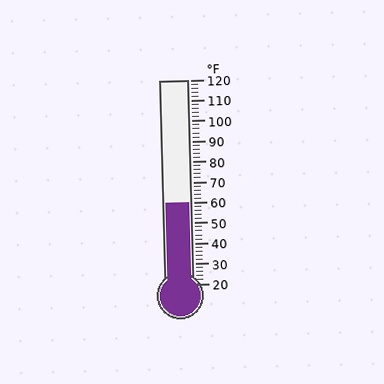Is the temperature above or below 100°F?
The temperature is below 100°F.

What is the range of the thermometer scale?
The thermometer scale ranges from 20°F to 120°F.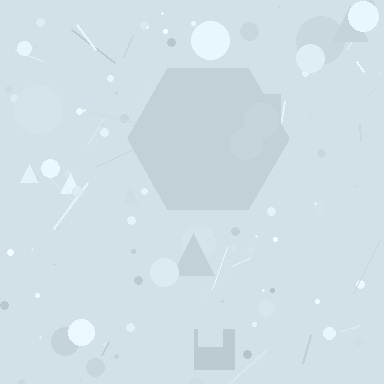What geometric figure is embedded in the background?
A hexagon is embedded in the background.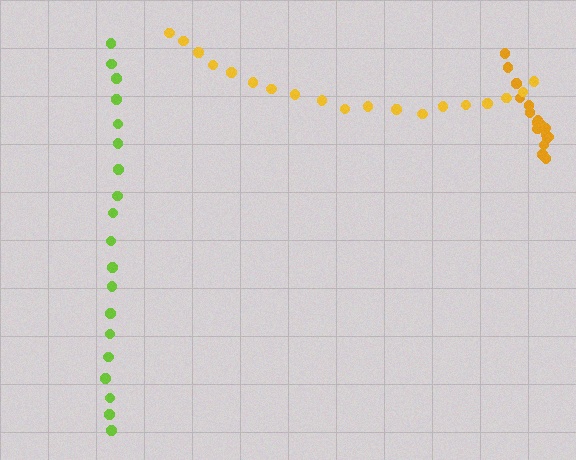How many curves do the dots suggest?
There are 3 distinct paths.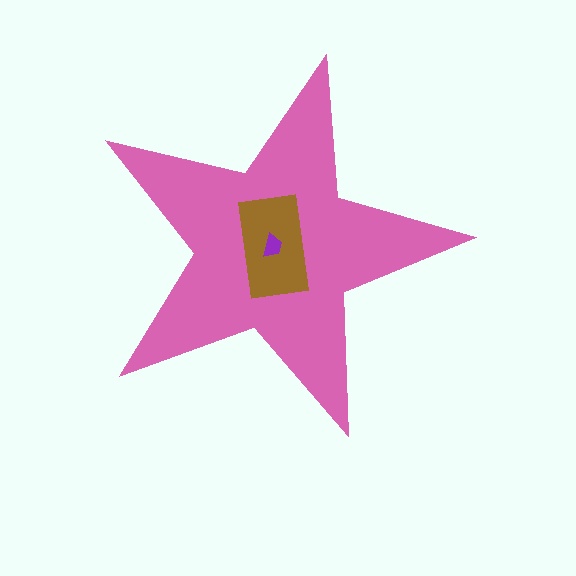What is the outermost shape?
The pink star.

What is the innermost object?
The purple trapezoid.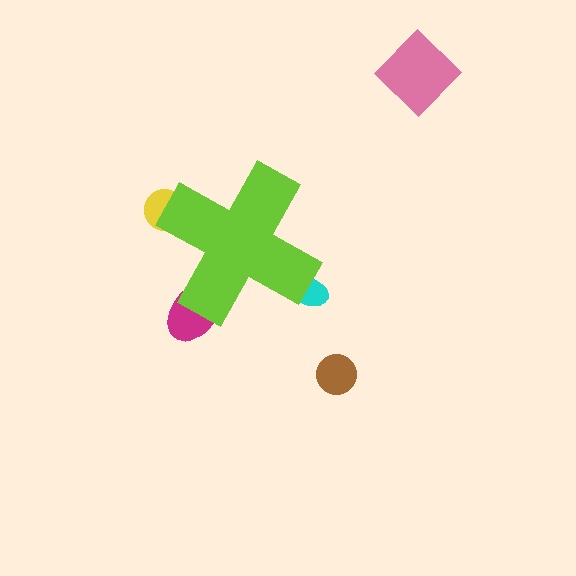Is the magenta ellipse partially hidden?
Yes, the magenta ellipse is partially hidden behind the lime cross.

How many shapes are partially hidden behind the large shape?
3 shapes are partially hidden.